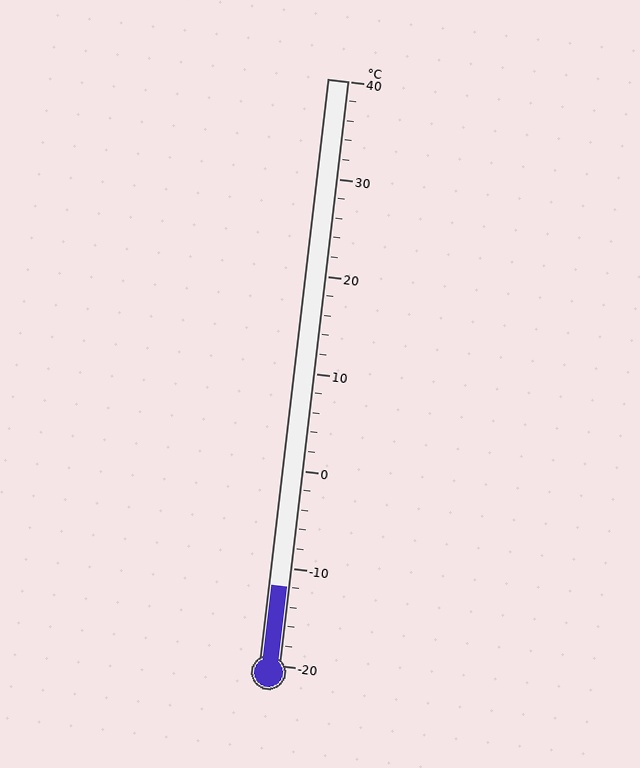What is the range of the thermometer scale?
The thermometer scale ranges from -20°C to 40°C.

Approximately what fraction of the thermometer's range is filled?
The thermometer is filled to approximately 15% of its range.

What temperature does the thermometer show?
The thermometer shows approximately -12°C.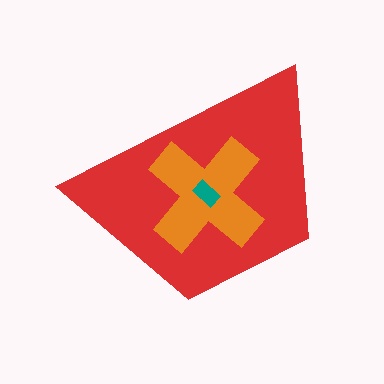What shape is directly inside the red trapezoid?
The orange cross.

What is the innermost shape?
The teal rectangle.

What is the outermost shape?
The red trapezoid.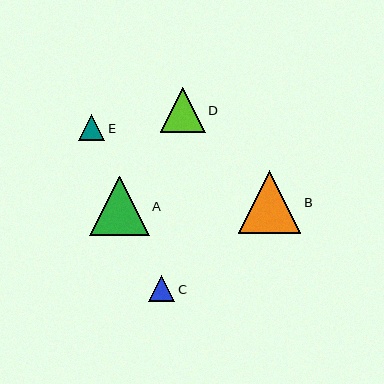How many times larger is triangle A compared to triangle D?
Triangle A is approximately 1.3 times the size of triangle D.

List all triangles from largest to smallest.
From largest to smallest: B, A, D, E, C.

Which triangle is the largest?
Triangle B is the largest with a size of approximately 62 pixels.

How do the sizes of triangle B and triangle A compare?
Triangle B and triangle A are approximately the same size.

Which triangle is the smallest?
Triangle C is the smallest with a size of approximately 26 pixels.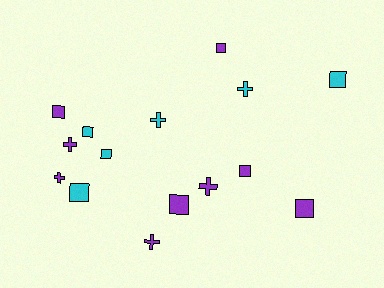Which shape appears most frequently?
Square, with 9 objects.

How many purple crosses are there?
There are 4 purple crosses.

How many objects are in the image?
There are 15 objects.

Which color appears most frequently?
Purple, with 9 objects.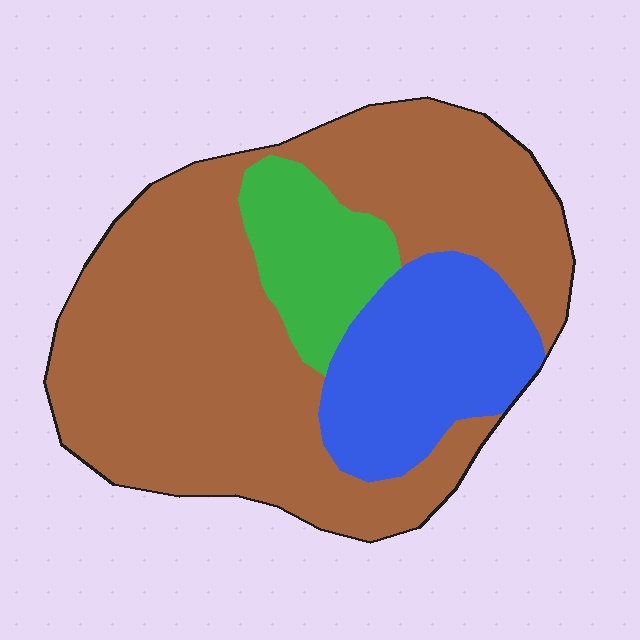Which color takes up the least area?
Green, at roughly 10%.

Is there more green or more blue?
Blue.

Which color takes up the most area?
Brown, at roughly 70%.